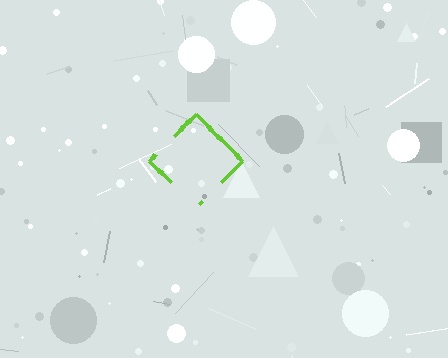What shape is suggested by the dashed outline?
The dashed outline suggests a diamond.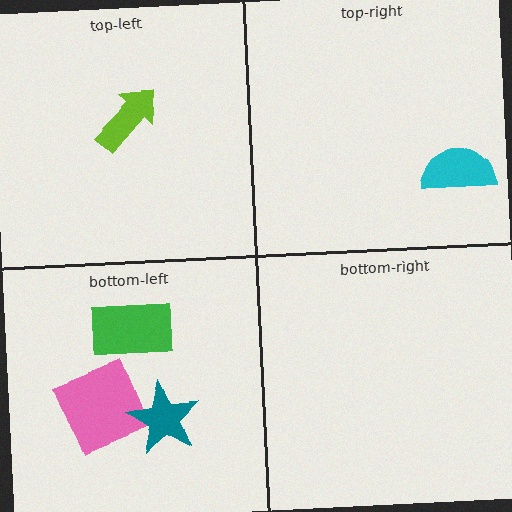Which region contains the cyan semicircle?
The top-right region.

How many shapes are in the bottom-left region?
3.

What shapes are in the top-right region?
The cyan semicircle.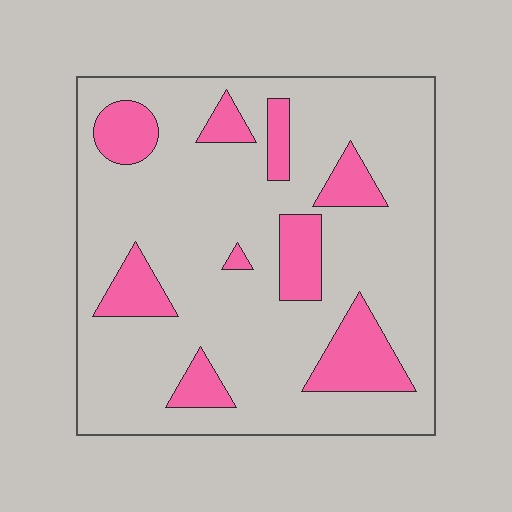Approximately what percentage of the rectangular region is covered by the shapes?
Approximately 20%.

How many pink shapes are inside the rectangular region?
9.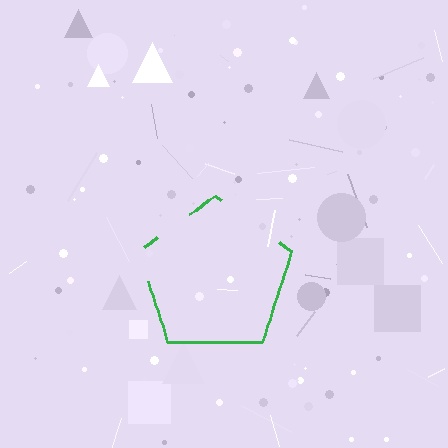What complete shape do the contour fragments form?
The contour fragments form a pentagon.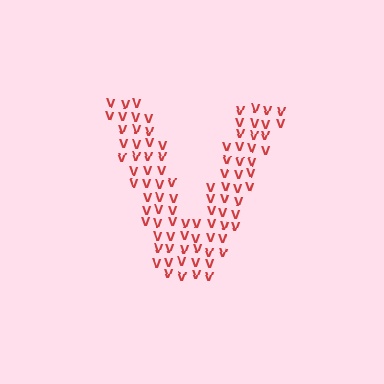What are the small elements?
The small elements are letter V's.